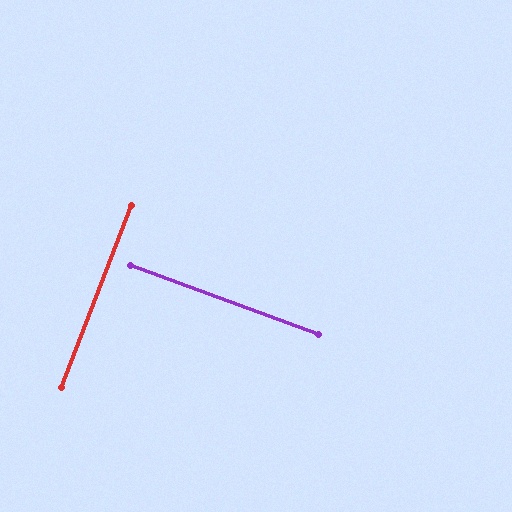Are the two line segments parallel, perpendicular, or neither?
Perpendicular — they meet at approximately 89°.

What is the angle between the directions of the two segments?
Approximately 89 degrees.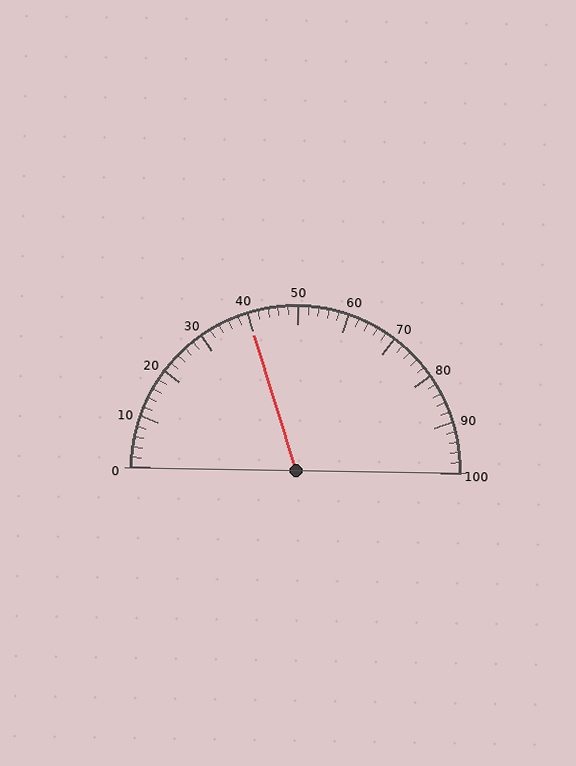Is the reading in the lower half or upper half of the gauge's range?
The reading is in the lower half of the range (0 to 100).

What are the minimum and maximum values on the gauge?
The gauge ranges from 0 to 100.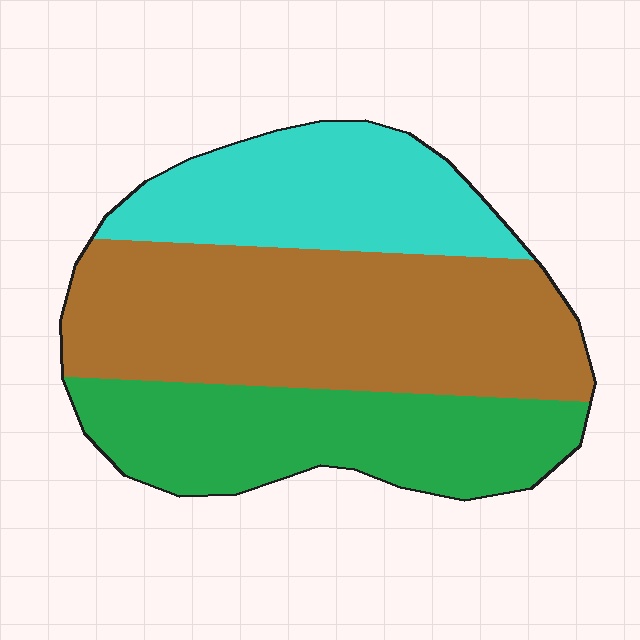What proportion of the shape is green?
Green covers about 30% of the shape.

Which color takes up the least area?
Cyan, at roughly 25%.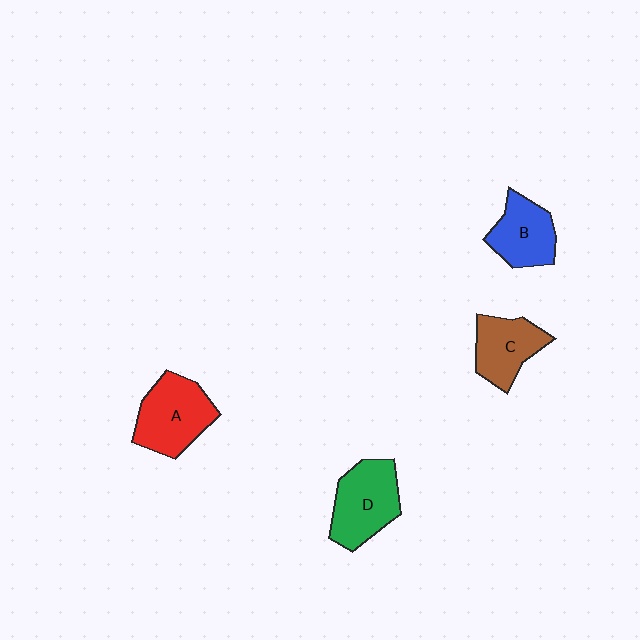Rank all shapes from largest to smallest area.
From largest to smallest: A (red), D (green), C (brown), B (blue).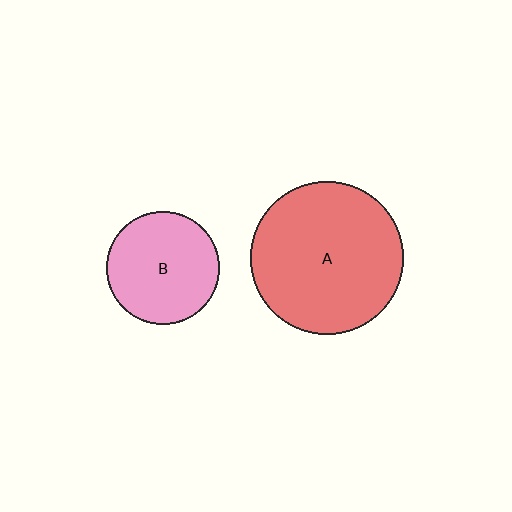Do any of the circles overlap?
No, none of the circles overlap.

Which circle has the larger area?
Circle A (red).